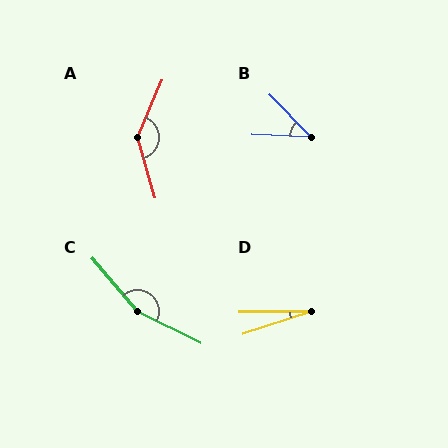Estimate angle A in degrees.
Approximately 141 degrees.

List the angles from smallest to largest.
D (18°), B (44°), A (141°), C (157°).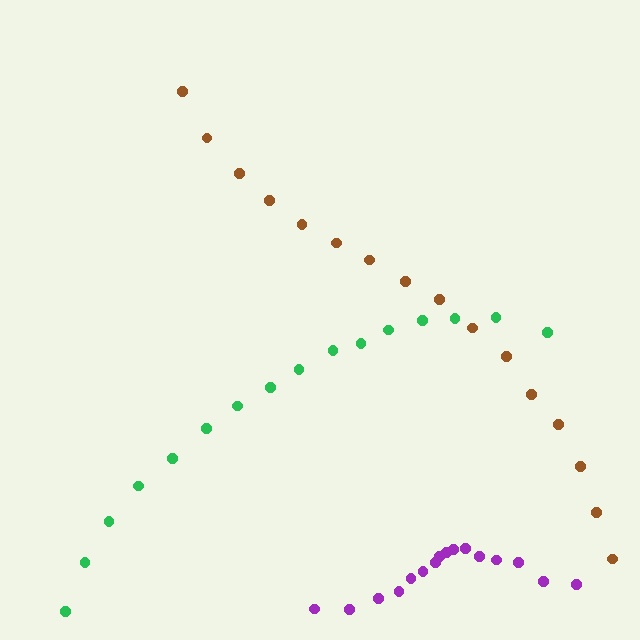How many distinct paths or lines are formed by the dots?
There are 3 distinct paths.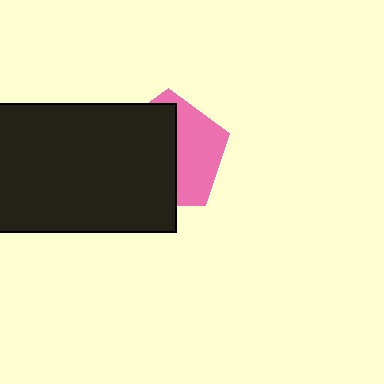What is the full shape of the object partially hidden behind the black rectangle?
The partially hidden object is a pink pentagon.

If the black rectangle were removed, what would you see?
You would see the complete pink pentagon.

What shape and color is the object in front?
The object in front is a black rectangle.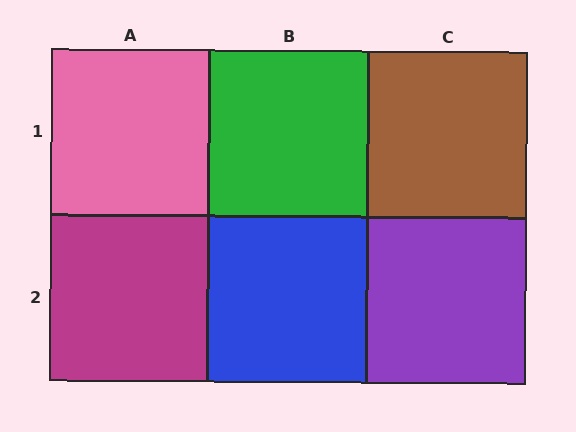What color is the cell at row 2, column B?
Blue.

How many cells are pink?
1 cell is pink.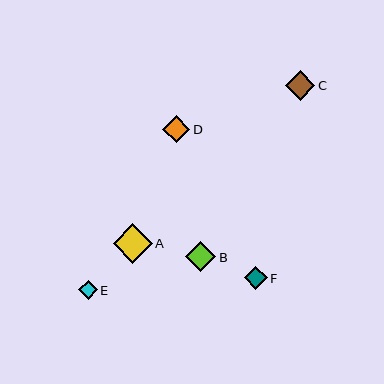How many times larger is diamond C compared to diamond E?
Diamond C is approximately 1.6 times the size of diamond E.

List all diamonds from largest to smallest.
From largest to smallest: A, B, C, D, F, E.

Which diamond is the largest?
Diamond A is the largest with a size of approximately 39 pixels.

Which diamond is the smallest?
Diamond E is the smallest with a size of approximately 18 pixels.